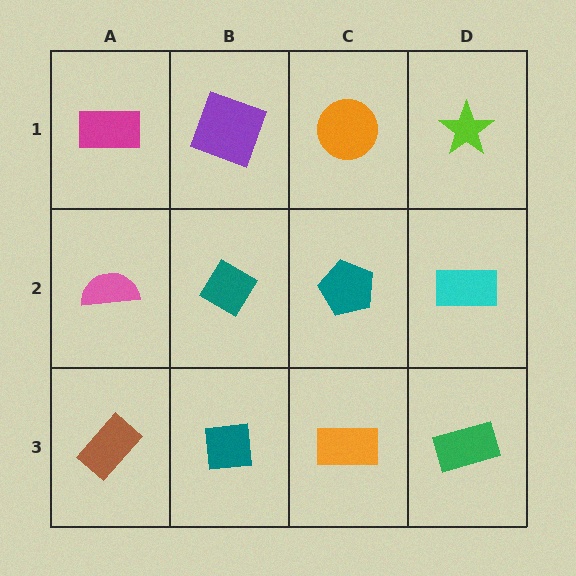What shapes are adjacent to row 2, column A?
A magenta rectangle (row 1, column A), a brown rectangle (row 3, column A), a teal diamond (row 2, column B).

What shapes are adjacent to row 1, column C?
A teal pentagon (row 2, column C), a purple square (row 1, column B), a lime star (row 1, column D).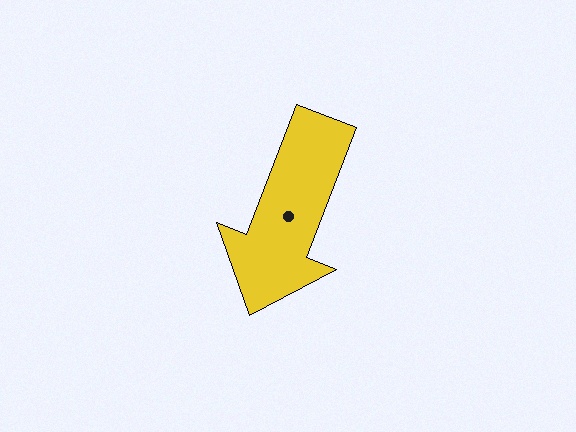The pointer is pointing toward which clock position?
Roughly 7 o'clock.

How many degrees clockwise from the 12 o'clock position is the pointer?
Approximately 201 degrees.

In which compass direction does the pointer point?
South.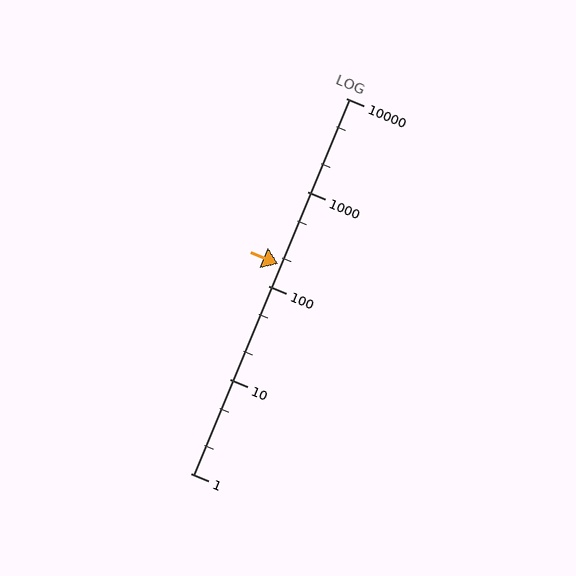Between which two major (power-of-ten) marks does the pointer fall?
The pointer is between 100 and 1000.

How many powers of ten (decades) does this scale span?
The scale spans 4 decades, from 1 to 10000.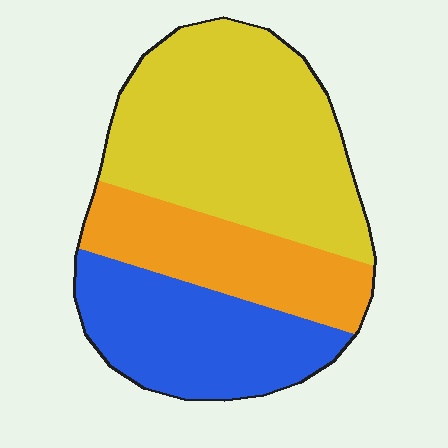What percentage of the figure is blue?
Blue takes up between a sixth and a third of the figure.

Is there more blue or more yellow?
Yellow.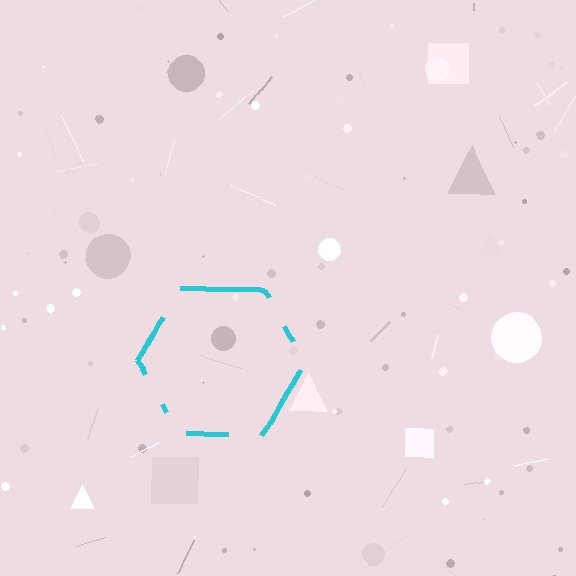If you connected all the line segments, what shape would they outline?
They would outline a hexagon.